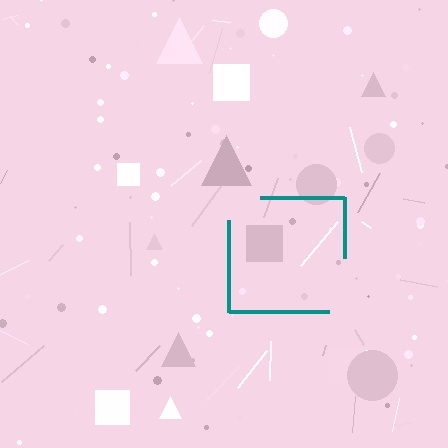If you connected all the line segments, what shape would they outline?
They would outline a square.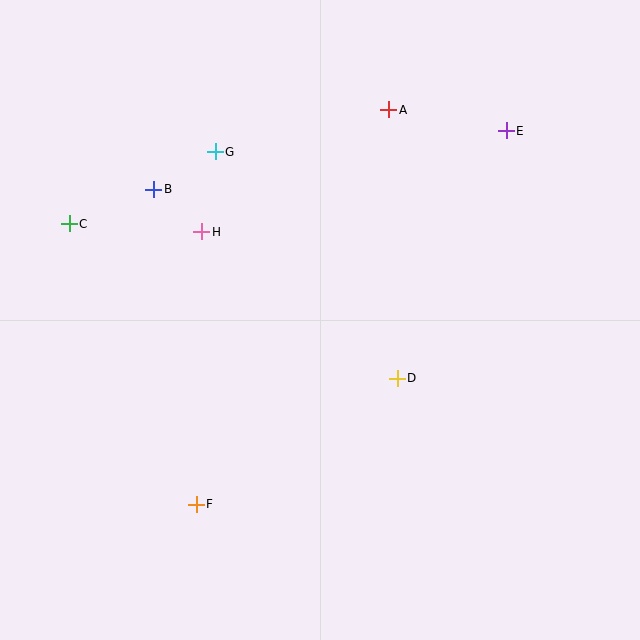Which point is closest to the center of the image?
Point D at (397, 378) is closest to the center.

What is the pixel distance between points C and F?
The distance between C and F is 308 pixels.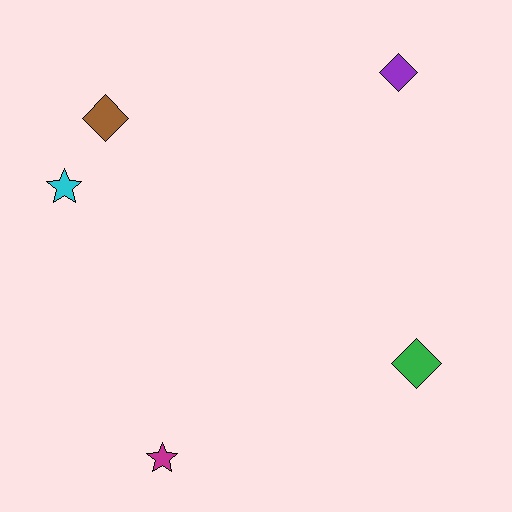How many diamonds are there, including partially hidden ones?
There are 3 diamonds.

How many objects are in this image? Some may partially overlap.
There are 5 objects.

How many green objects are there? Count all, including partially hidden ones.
There is 1 green object.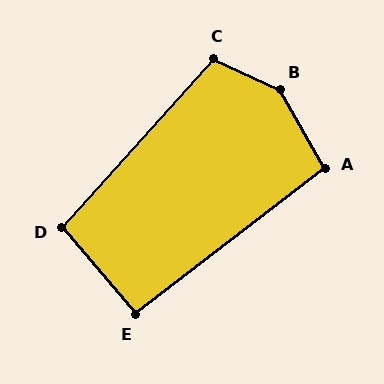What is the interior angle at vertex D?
Approximately 98 degrees (obtuse).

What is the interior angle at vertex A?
Approximately 98 degrees (obtuse).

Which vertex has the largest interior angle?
B, at approximately 144 degrees.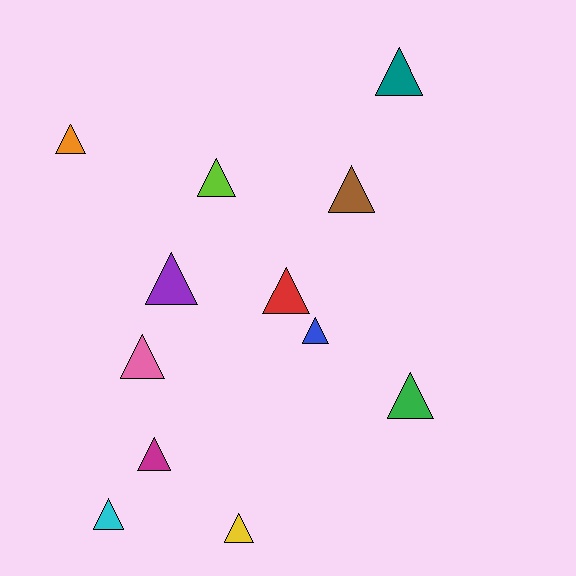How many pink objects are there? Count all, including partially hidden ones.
There is 1 pink object.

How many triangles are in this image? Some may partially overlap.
There are 12 triangles.